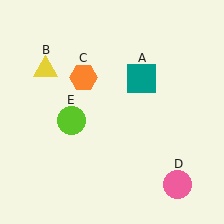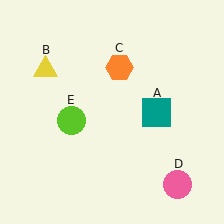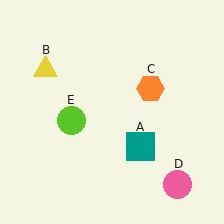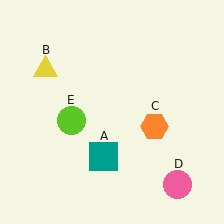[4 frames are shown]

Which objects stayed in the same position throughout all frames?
Yellow triangle (object B) and pink circle (object D) and lime circle (object E) remained stationary.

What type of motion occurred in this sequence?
The teal square (object A), orange hexagon (object C) rotated clockwise around the center of the scene.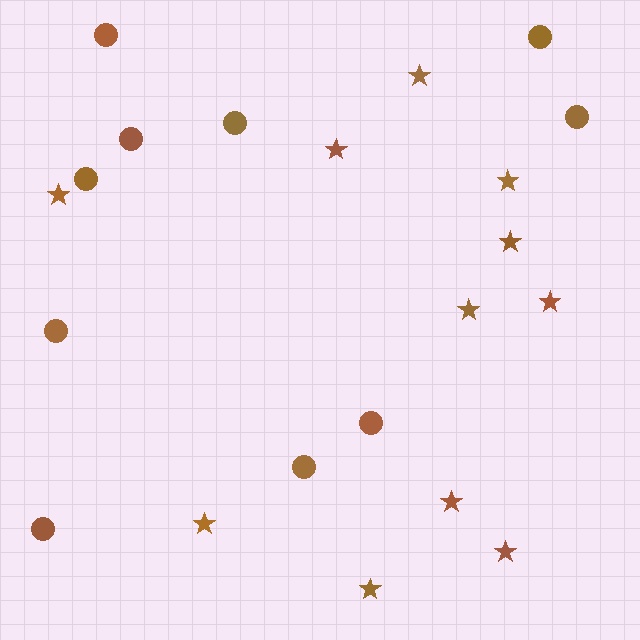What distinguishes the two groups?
There are 2 groups: one group of circles (10) and one group of stars (11).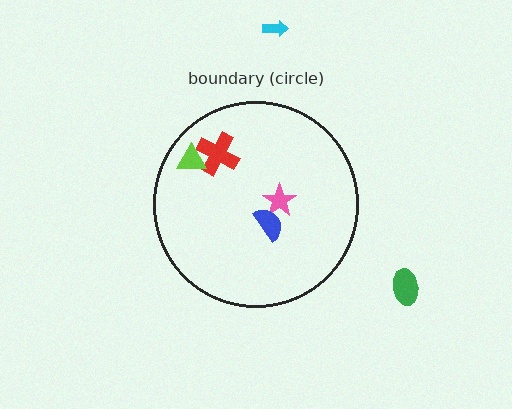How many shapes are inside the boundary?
4 inside, 2 outside.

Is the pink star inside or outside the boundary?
Inside.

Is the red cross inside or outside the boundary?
Inside.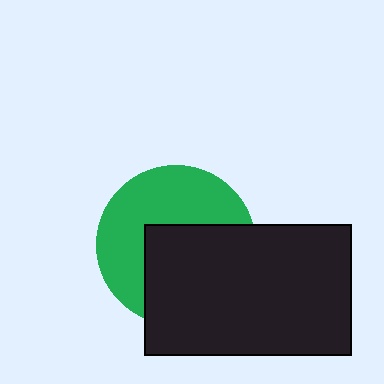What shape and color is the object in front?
The object in front is a black rectangle.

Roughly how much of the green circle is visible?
About half of it is visible (roughly 50%).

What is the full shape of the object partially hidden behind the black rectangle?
The partially hidden object is a green circle.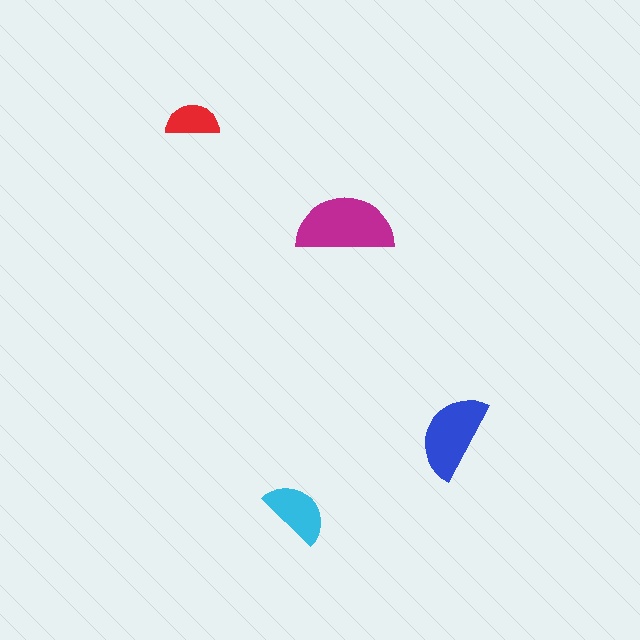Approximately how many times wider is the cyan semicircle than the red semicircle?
About 1.5 times wider.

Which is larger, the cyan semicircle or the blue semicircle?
The blue one.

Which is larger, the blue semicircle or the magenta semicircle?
The magenta one.